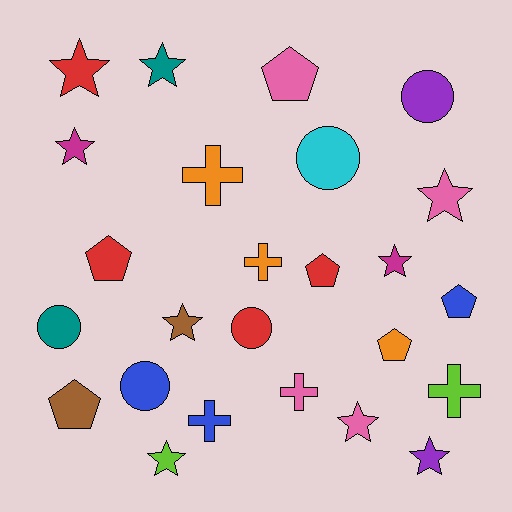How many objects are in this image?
There are 25 objects.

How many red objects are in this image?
There are 4 red objects.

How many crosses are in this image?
There are 5 crosses.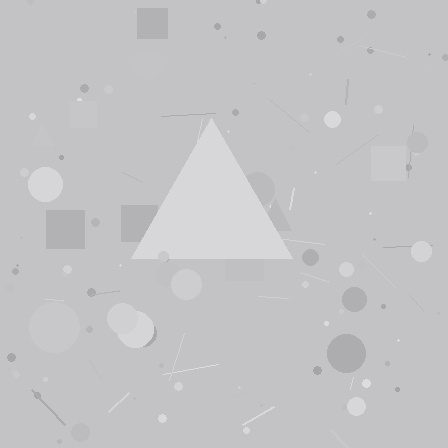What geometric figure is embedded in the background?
A triangle is embedded in the background.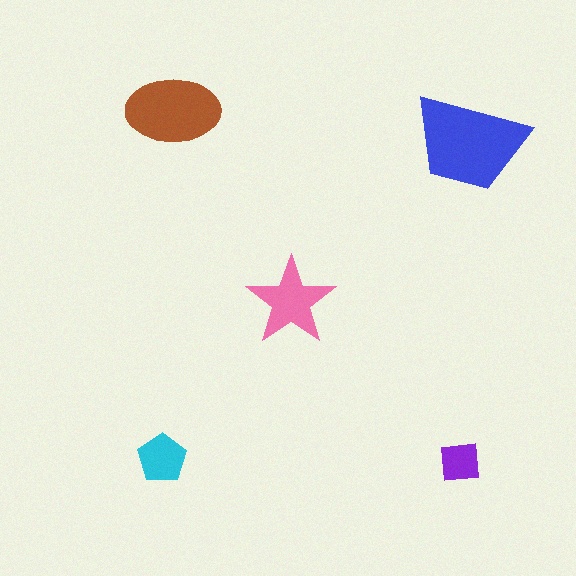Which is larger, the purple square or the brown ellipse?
The brown ellipse.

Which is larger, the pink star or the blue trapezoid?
The blue trapezoid.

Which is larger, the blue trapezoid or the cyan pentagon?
The blue trapezoid.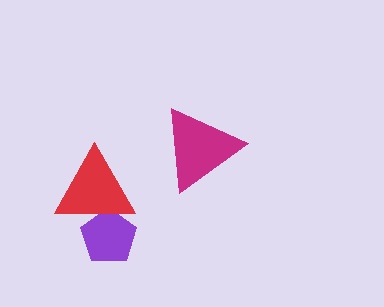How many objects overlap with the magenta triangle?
0 objects overlap with the magenta triangle.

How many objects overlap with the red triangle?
1 object overlaps with the red triangle.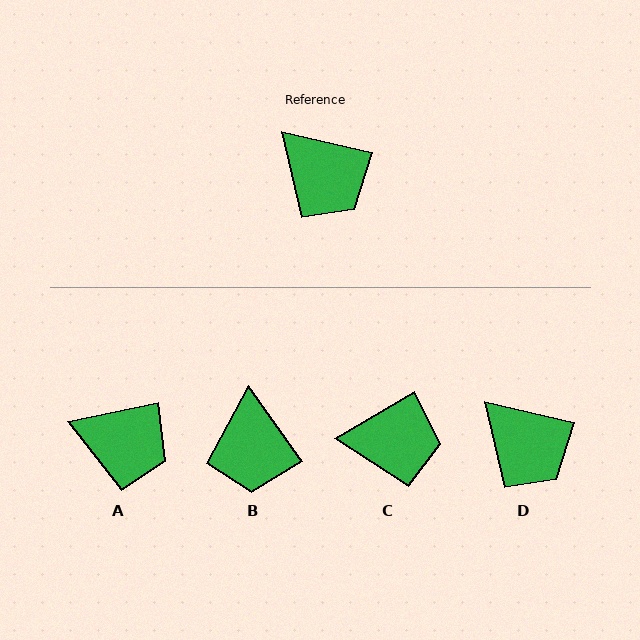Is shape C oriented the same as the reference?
No, it is off by about 44 degrees.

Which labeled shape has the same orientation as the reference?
D.